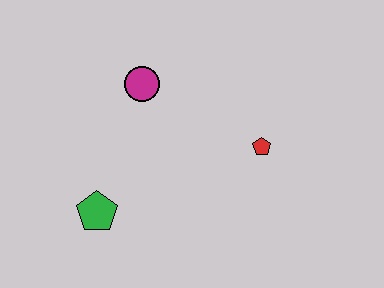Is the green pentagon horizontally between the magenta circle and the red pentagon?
No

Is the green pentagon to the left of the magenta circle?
Yes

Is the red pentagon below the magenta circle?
Yes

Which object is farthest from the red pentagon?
The green pentagon is farthest from the red pentagon.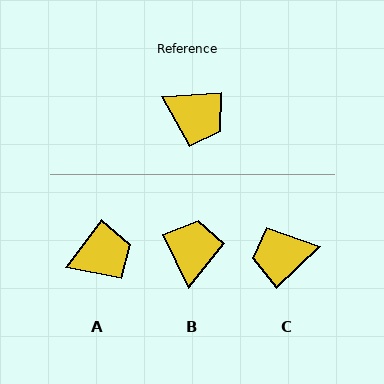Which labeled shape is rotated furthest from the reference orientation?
C, about 140 degrees away.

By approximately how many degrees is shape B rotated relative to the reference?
Approximately 112 degrees counter-clockwise.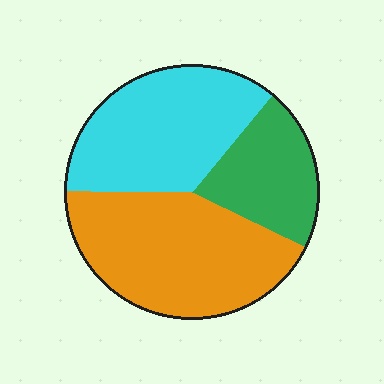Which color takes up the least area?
Green, at roughly 20%.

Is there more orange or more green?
Orange.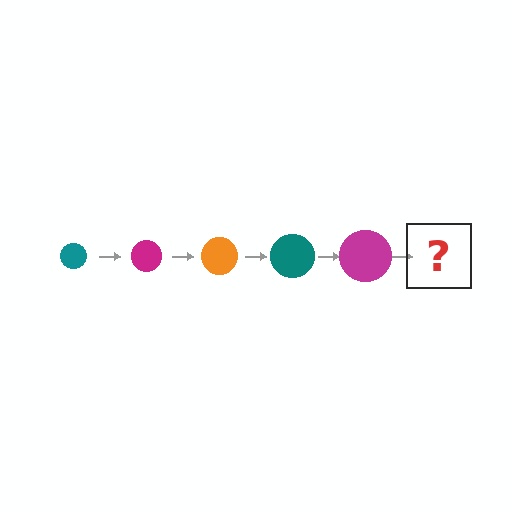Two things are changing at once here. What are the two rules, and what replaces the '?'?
The two rules are that the circle grows larger each step and the color cycles through teal, magenta, and orange. The '?' should be an orange circle, larger than the previous one.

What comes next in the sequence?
The next element should be an orange circle, larger than the previous one.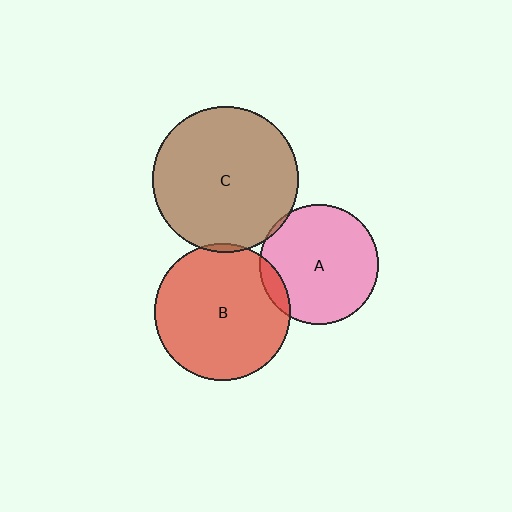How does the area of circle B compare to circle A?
Approximately 1.3 times.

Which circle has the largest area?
Circle C (brown).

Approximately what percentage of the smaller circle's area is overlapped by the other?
Approximately 5%.